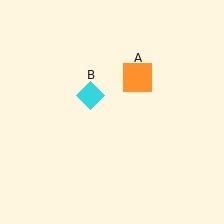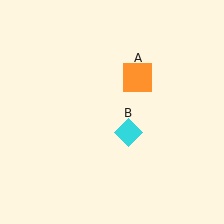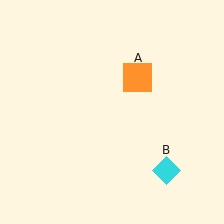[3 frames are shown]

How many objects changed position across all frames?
1 object changed position: cyan diamond (object B).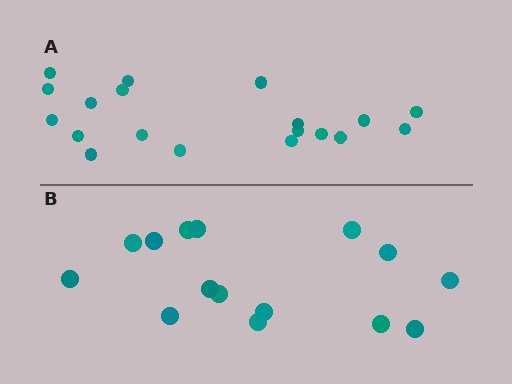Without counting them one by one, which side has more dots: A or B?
Region A (the top region) has more dots.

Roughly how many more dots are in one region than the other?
Region A has about 4 more dots than region B.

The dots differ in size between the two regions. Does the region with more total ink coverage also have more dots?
No. Region B has more total ink coverage because its dots are larger, but region A actually contains more individual dots. Total area can be misleading — the number of items is what matters here.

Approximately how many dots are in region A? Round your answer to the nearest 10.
About 20 dots. (The exact count is 19, which rounds to 20.)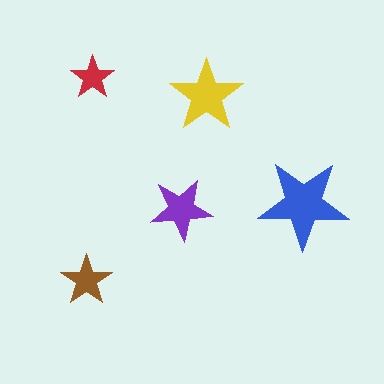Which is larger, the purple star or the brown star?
The purple one.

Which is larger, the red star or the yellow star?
The yellow one.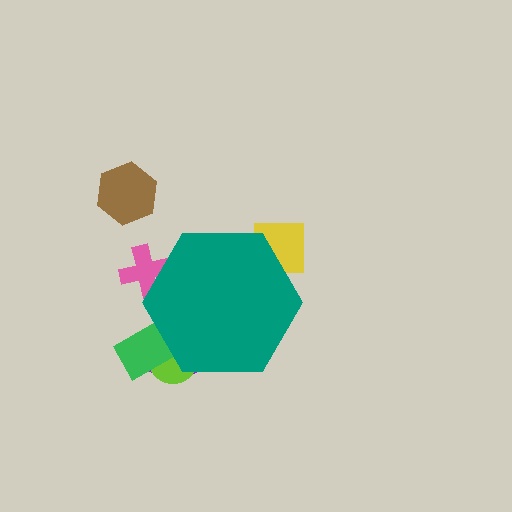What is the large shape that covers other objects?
A teal hexagon.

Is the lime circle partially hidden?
Yes, the lime circle is partially hidden behind the teal hexagon.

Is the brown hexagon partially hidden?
No, the brown hexagon is fully visible.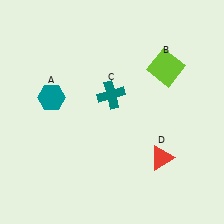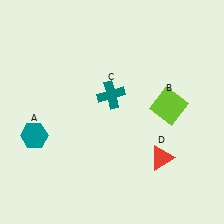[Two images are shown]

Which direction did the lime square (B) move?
The lime square (B) moved down.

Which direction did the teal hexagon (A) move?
The teal hexagon (A) moved down.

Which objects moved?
The objects that moved are: the teal hexagon (A), the lime square (B).